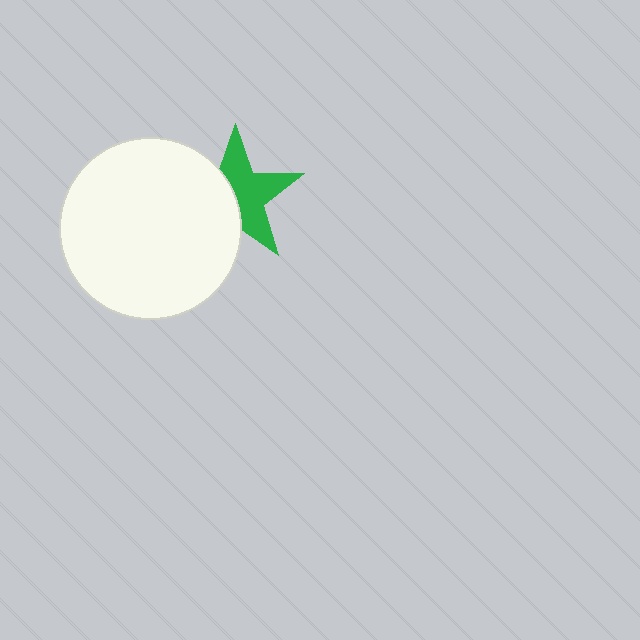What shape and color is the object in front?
The object in front is a white circle.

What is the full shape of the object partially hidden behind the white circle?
The partially hidden object is a green star.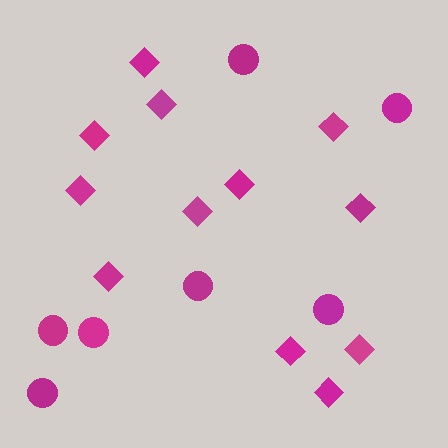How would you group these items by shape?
There are 2 groups: one group of diamonds (12) and one group of circles (7).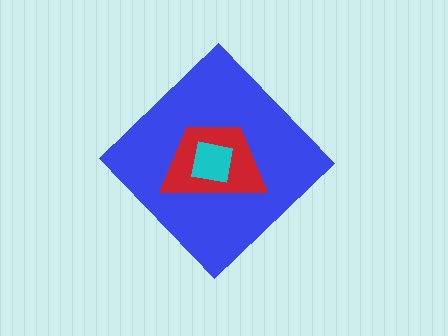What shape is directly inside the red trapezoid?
The cyan square.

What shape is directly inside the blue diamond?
The red trapezoid.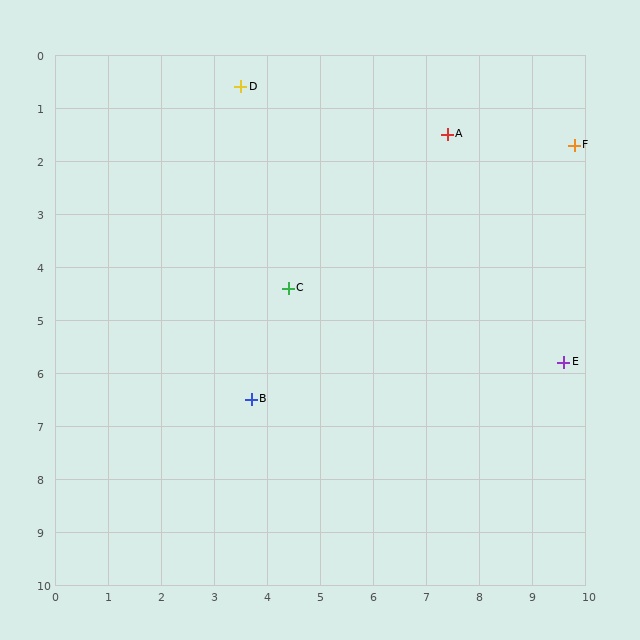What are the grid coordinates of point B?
Point B is at approximately (3.7, 6.5).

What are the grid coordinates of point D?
Point D is at approximately (3.5, 0.6).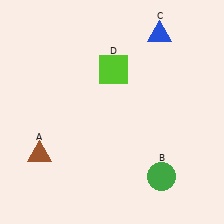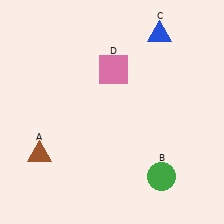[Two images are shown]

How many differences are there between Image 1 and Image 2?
There is 1 difference between the two images.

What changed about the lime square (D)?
In Image 1, D is lime. In Image 2, it changed to pink.